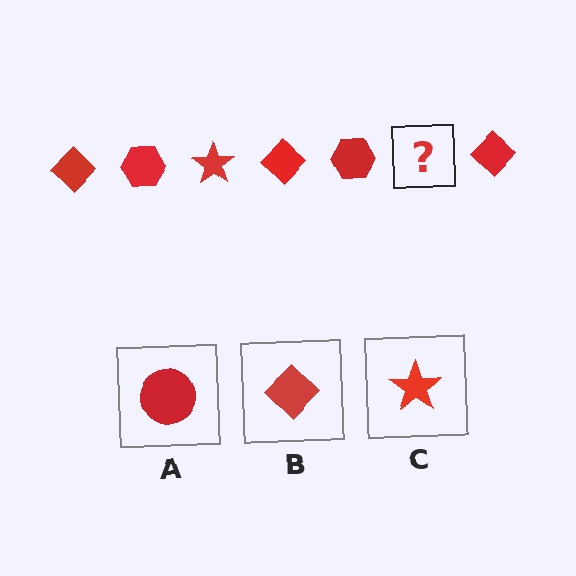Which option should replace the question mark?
Option C.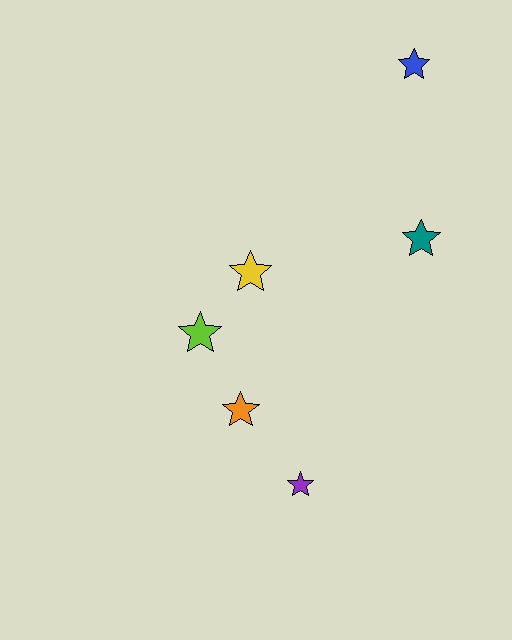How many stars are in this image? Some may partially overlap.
There are 6 stars.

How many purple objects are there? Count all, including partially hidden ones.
There is 1 purple object.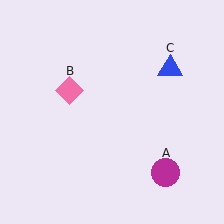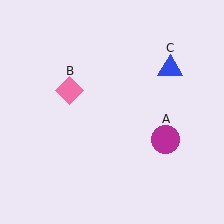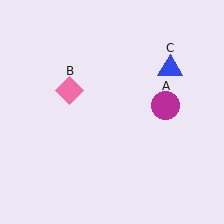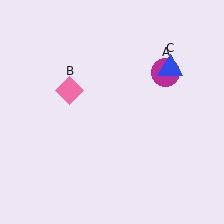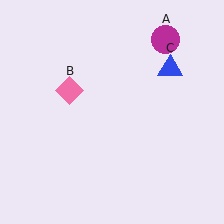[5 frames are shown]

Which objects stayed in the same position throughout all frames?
Pink diamond (object B) and blue triangle (object C) remained stationary.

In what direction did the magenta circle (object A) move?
The magenta circle (object A) moved up.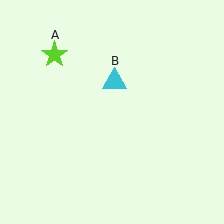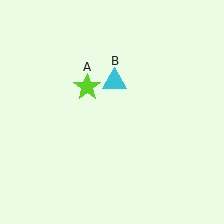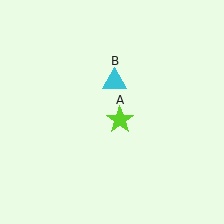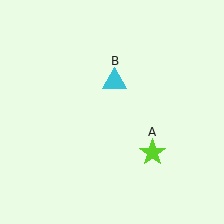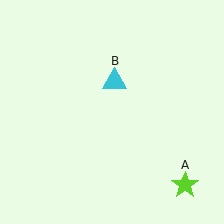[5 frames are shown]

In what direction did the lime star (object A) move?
The lime star (object A) moved down and to the right.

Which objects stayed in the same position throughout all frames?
Cyan triangle (object B) remained stationary.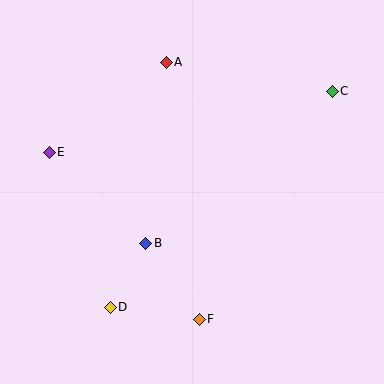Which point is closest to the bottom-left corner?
Point D is closest to the bottom-left corner.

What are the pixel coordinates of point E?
Point E is at (49, 152).